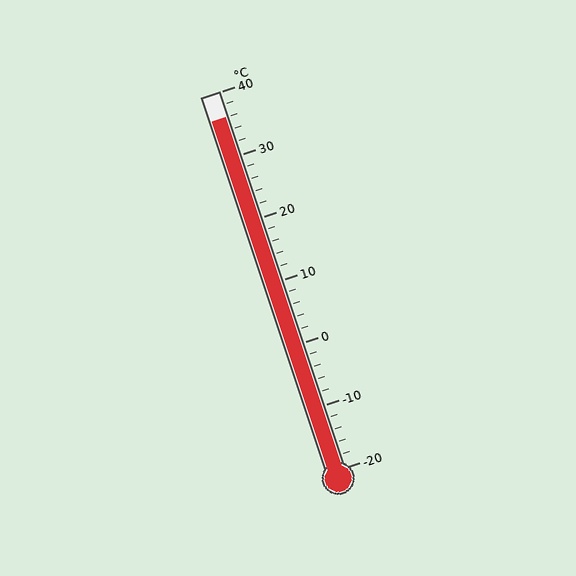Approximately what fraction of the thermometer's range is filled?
The thermometer is filled to approximately 95% of its range.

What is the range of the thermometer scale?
The thermometer scale ranges from -20°C to 40°C.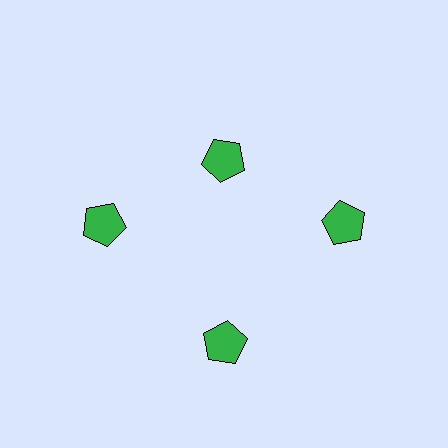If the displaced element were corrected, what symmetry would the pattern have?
It would have 4-fold rotational symmetry — the pattern would map onto itself every 90 degrees.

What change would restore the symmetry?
The symmetry would be restored by moving it outward, back onto the ring so that all 4 pentagons sit at equal angles and equal distance from the center.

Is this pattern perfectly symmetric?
No. The 4 green pentagons are arranged in a ring, but one element near the 12 o'clock position is pulled inward toward the center, breaking the 4-fold rotational symmetry.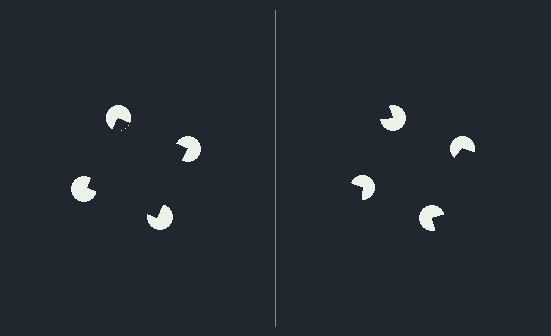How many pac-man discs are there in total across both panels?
8 — 4 on each side.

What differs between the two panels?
The pac-man discs are positioned identically on both sides; only the wedge orientations differ. On the left they align to a square; on the right they are misaligned.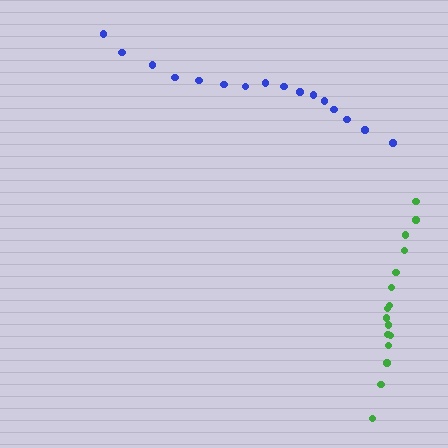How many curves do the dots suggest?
There are 2 distinct paths.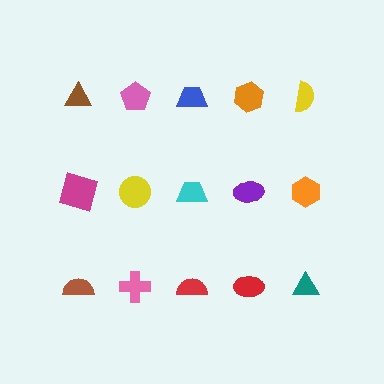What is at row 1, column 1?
A brown triangle.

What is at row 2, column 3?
A cyan trapezoid.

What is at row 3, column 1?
A brown semicircle.